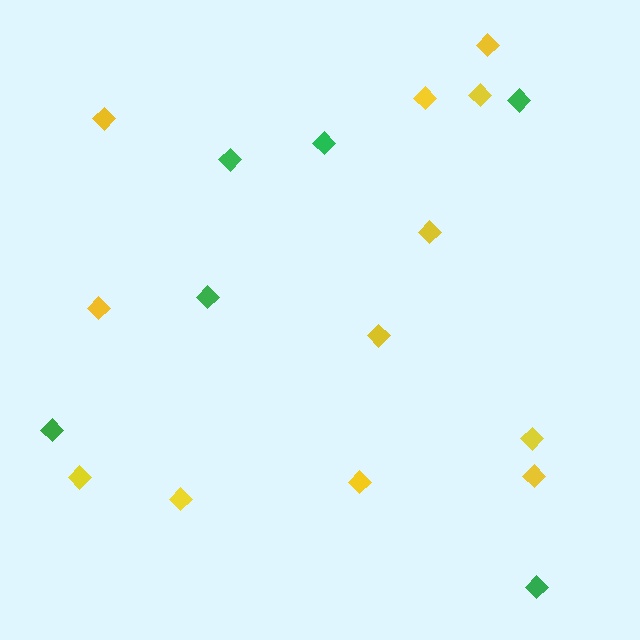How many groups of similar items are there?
There are 2 groups: one group of yellow diamonds (12) and one group of green diamonds (6).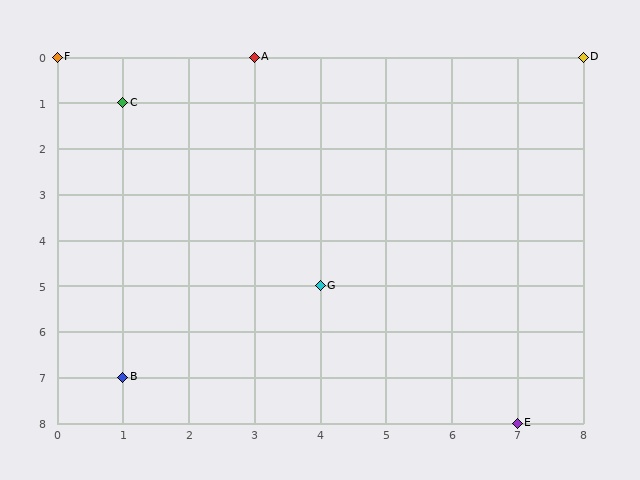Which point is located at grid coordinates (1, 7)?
Point B is at (1, 7).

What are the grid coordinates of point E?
Point E is at grid coordinates (7, 8).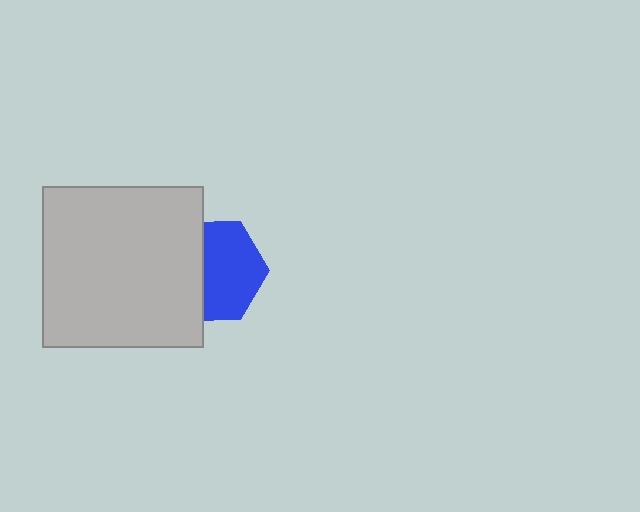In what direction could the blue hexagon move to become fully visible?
The blue hexagon could move right. That would shift it out from behind the light gray square entirely.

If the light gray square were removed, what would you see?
You would see the complete blue hexagon.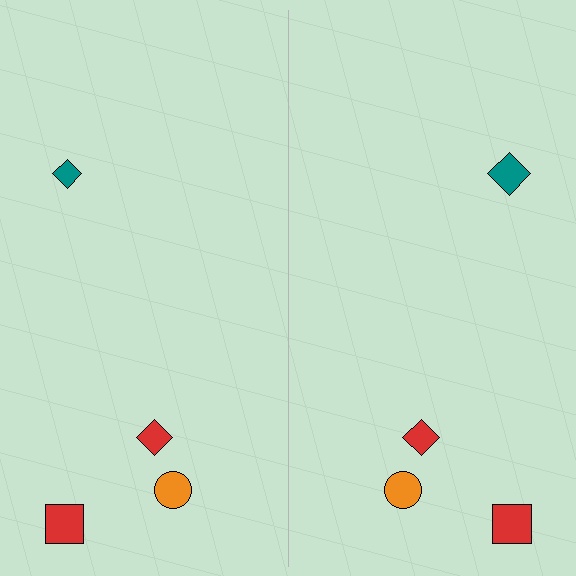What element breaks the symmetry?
The teal diamond on the right side has a different size than its mirror counterpart.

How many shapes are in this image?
There are 8 shapes in this image.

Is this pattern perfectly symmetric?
No, the pattern is not perfectly symmetric. The teal diamond on the right side has a different size than its mirror counterpart.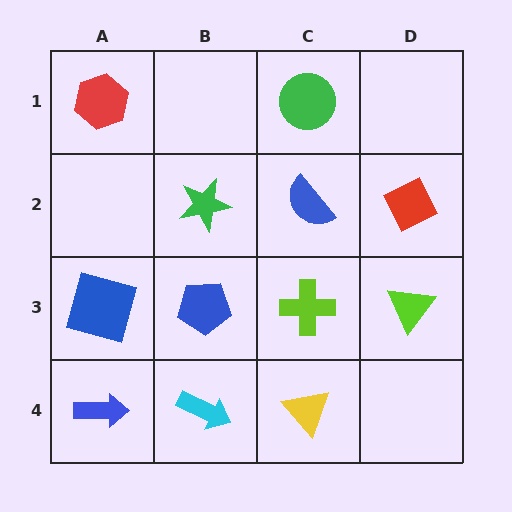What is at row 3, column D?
A lime triangle.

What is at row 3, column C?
A lime cross.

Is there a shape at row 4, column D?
No, that cell is empty.